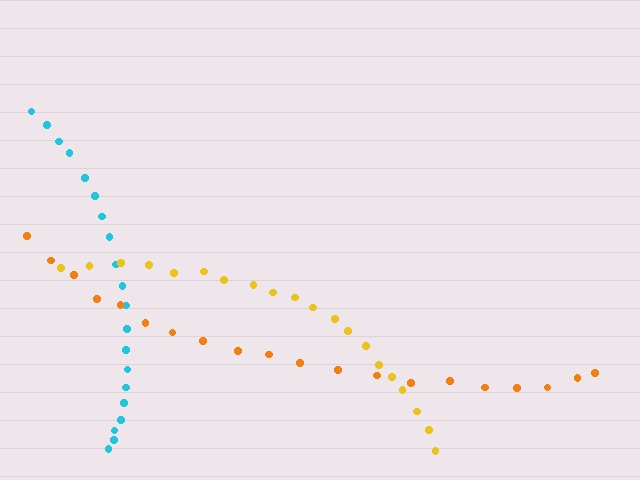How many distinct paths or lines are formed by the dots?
There are 3 distinct paths.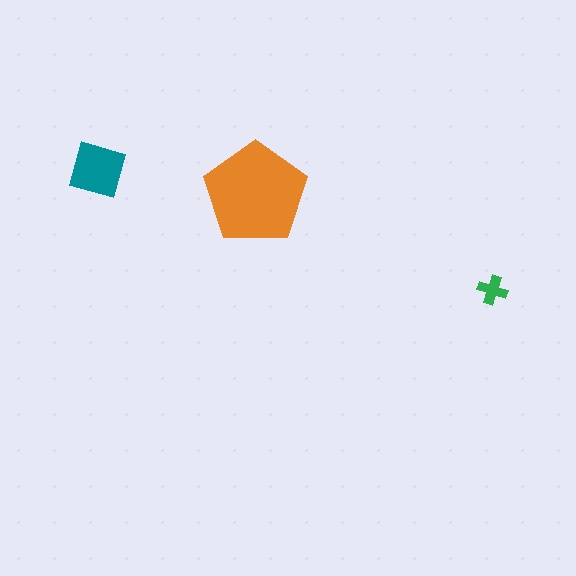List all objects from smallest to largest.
The green cross, the teal square, the orange pentagon.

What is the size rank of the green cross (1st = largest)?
3rd.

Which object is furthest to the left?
The teal square is leftmost.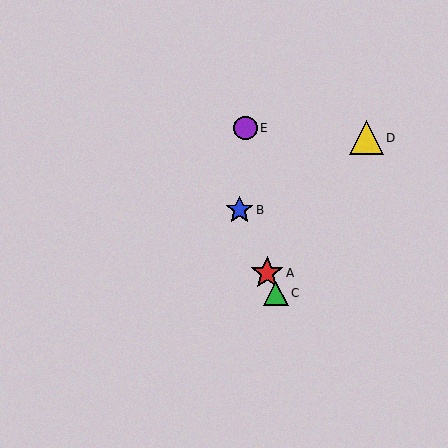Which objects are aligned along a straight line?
Objects A, B, C are aligned along a straight line.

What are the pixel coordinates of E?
Object E is at (245, 128).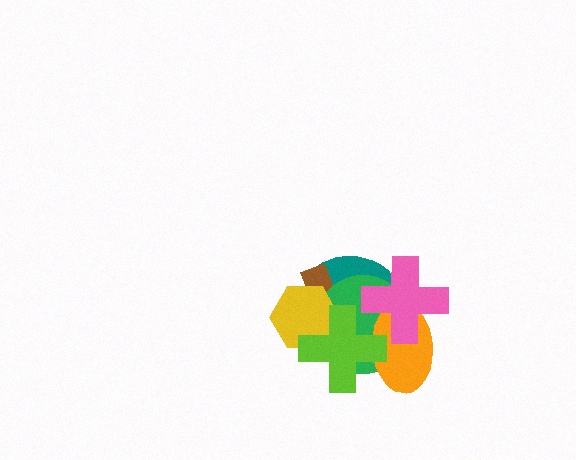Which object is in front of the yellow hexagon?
The lime cross is in front of the yellow hexagon.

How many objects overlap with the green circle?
6 objects overlap with the green circle.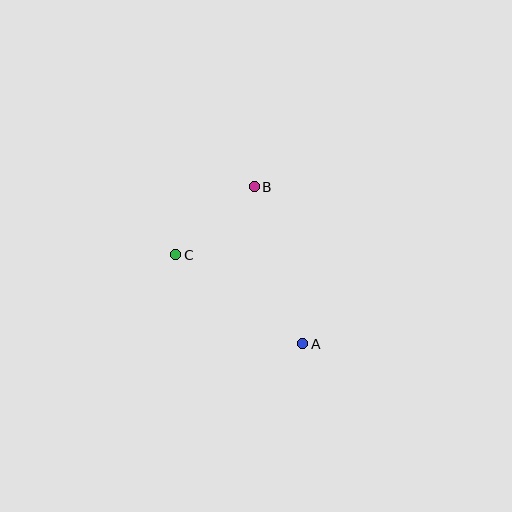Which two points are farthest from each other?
Points A and B are farthest from each other.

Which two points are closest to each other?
Points B and C are closest to each other.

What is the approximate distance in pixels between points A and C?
The distance between A and C is approximately 155 pixels.